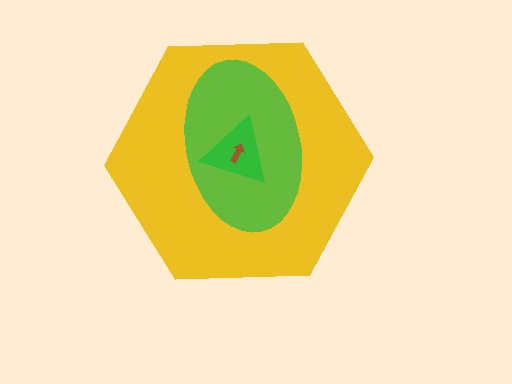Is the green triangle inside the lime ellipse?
Yes.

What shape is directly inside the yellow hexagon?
The lime ellipse.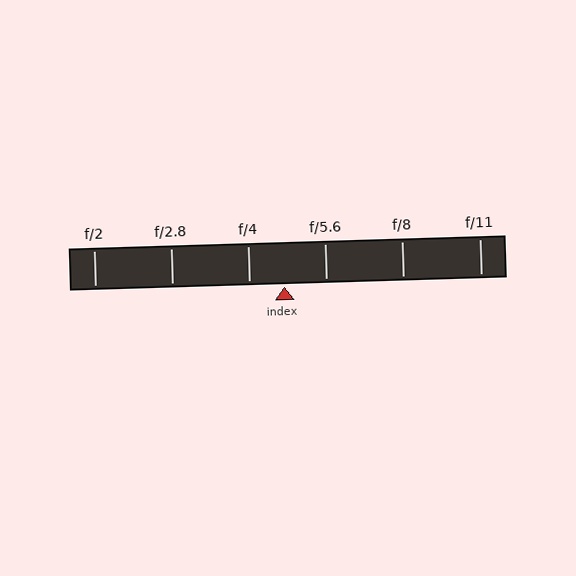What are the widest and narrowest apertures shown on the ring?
The widest aperture shown is f/2 and the narrowest is f/11.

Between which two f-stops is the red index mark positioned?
The index mark is between f/4 and f/5.6.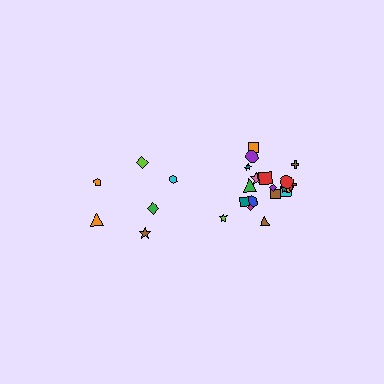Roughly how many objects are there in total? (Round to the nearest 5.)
Roughly 30 objects in total.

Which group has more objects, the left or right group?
The right group.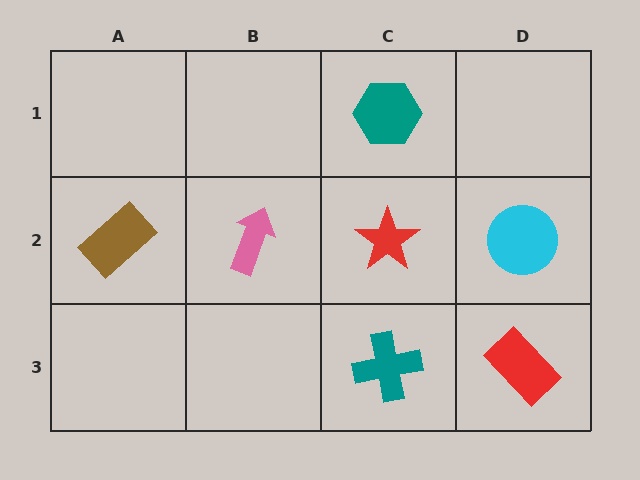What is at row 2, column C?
A red star.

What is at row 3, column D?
A red rectangle.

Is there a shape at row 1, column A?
No, that cell is empty.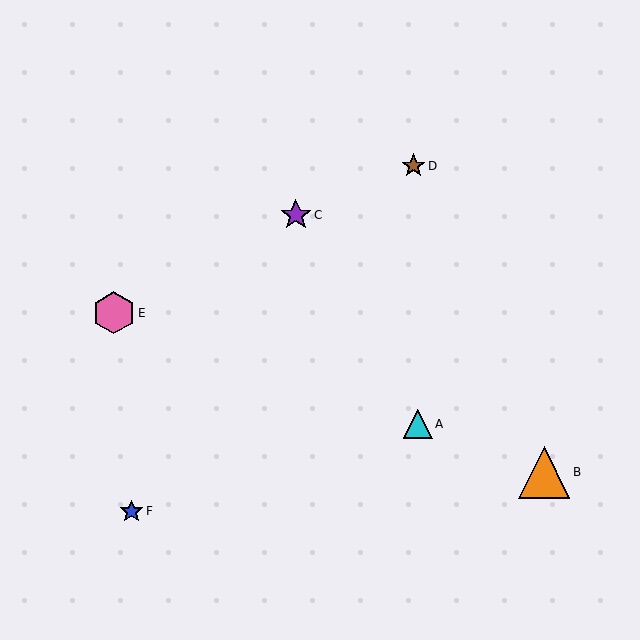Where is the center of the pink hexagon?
The center of the pink hexagon is at (114, 313).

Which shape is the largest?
The orange triangle (labeled B) is the largest.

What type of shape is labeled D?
Shape D is a brown star.